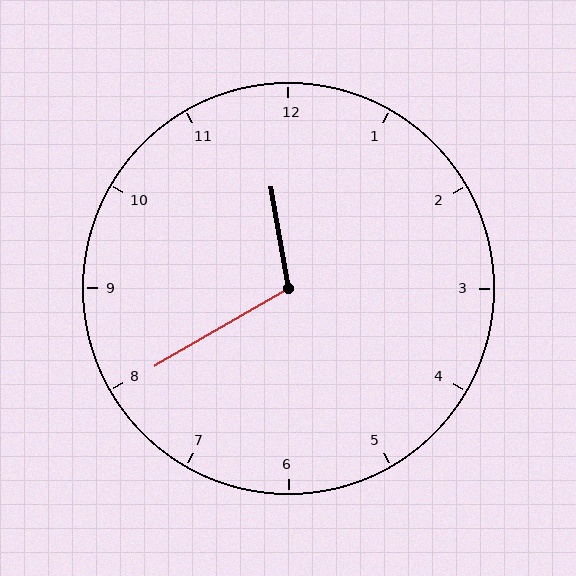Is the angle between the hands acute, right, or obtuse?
It is obtuse.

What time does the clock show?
11:40.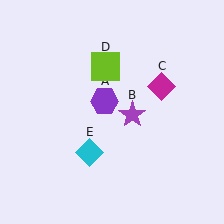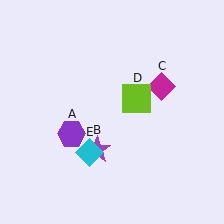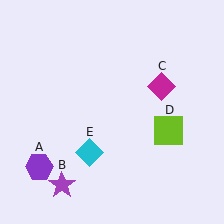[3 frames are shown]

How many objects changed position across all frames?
3 objects changed position: purple hexagon (object A), purple star (object B), lime square (object D).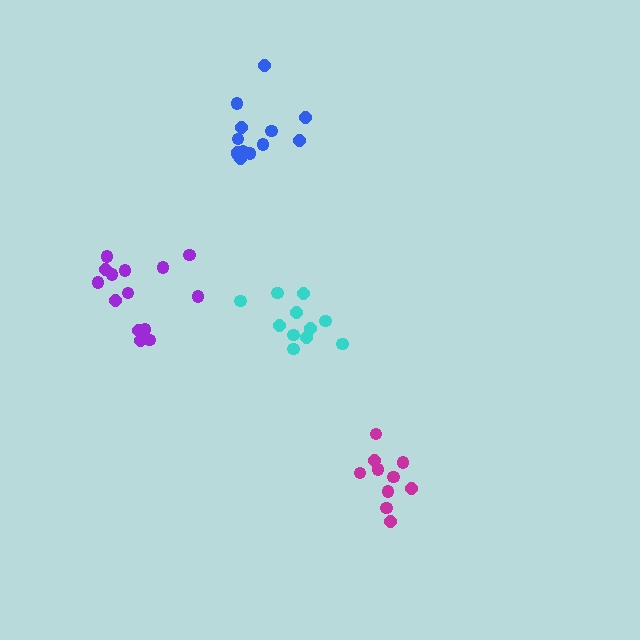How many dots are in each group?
Group 1: 10 dots, Group 2: 14 dots, Group 3: 11 dots, Group 4: 13 dots (48 total).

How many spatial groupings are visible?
There are 4 spatial groupings.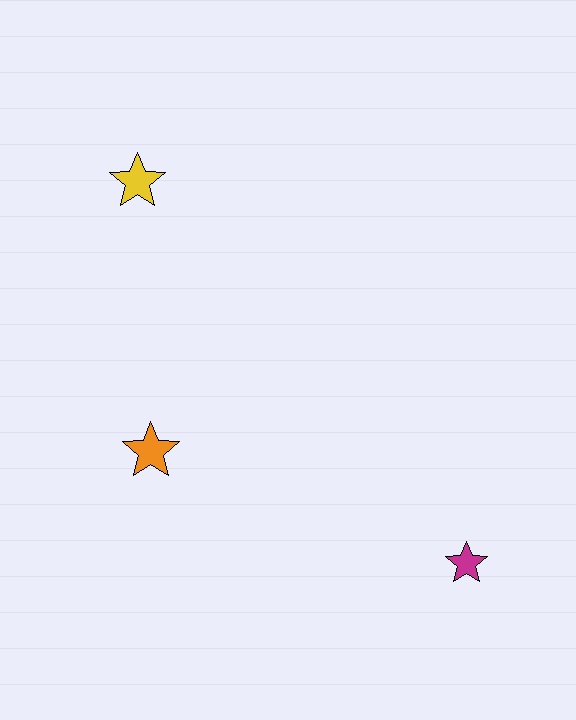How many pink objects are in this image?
There are no pink objects.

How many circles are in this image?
There are no circles.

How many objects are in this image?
There are 3 objects.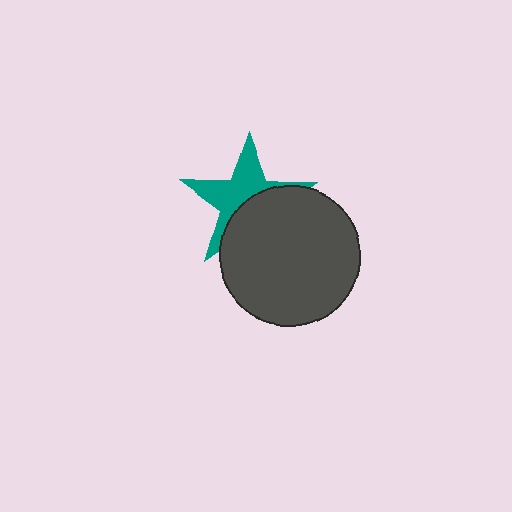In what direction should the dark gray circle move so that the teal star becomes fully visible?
The dark gray circle should move down. That is the shortest direction to clear the overlap and leave the teal star fully visible.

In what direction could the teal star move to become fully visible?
The teal star could move up. That would shift it out from behind the dark gray circle entirely.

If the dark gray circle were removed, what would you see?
You would see the complete teal star.